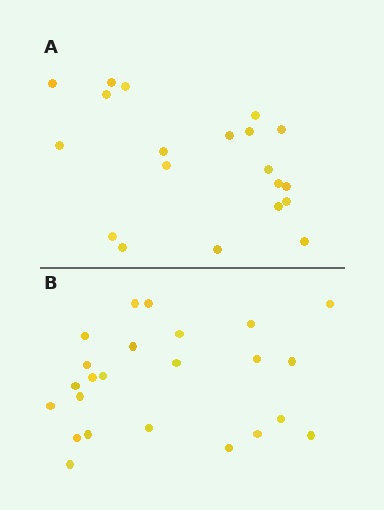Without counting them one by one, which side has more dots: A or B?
Region B (the bottom region) has more dots.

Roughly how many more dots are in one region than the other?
Region B has about 4 more dots than region A.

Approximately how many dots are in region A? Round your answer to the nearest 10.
About 20 dots.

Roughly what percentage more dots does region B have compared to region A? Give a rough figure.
About 20% more.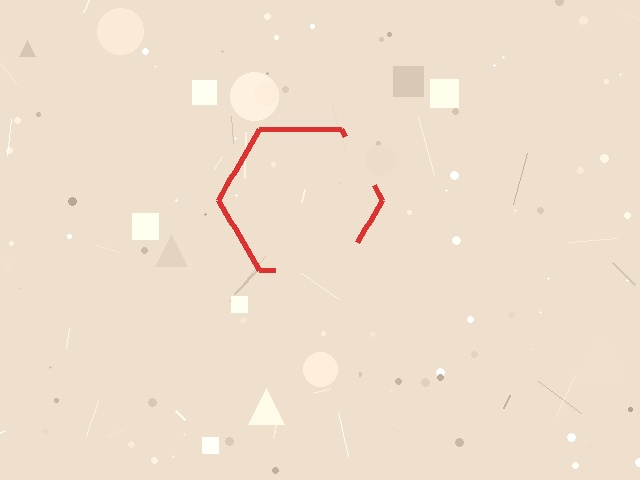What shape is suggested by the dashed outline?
The dashed outline suggests a hexagon.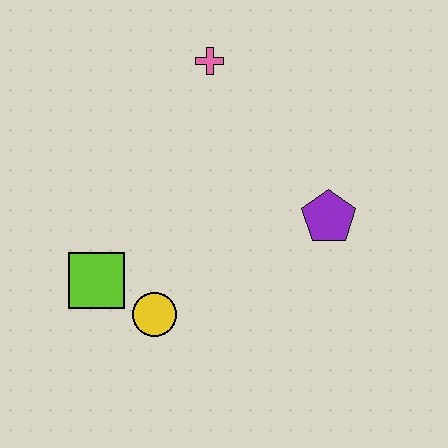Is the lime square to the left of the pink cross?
Yes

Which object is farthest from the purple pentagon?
The lime square is farthest from the purple pentagon.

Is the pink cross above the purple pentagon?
Yes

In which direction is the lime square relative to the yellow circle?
The lime square is to the left of the yellow circle.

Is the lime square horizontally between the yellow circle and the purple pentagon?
No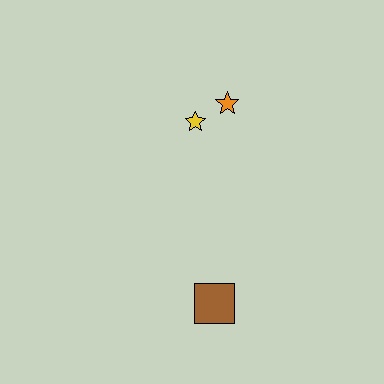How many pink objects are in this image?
There are no pink objects.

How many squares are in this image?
There is 1 square.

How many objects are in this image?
There are 3 objects.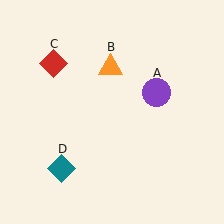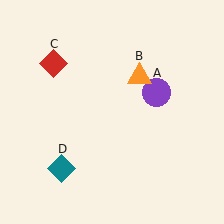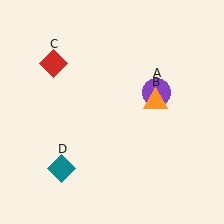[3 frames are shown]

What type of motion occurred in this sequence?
The orange triangle (object B) rotated clockwise around the center of the scene.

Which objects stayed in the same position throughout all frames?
Purple circle (object A) and red diamond (object C) and teal diamond (object D) remained stationary.